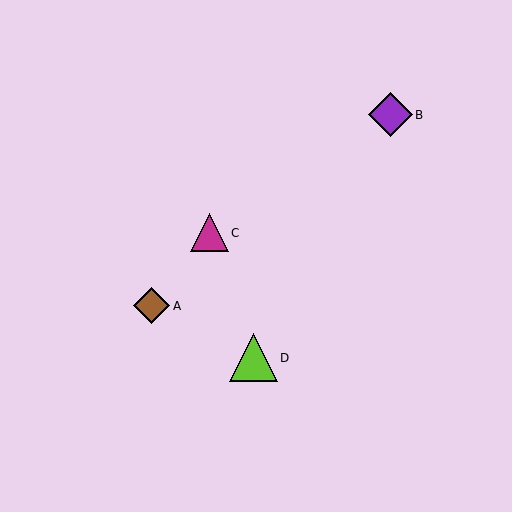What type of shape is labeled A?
Shape A is a brown diamond.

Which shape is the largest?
The lime triangle (labeled D) is the largest.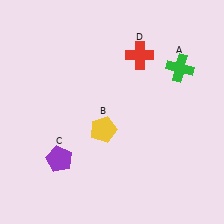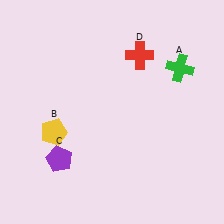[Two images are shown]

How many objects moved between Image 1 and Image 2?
1 object moved between the two images.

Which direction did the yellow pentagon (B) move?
The yellow pentagon (B) moved left.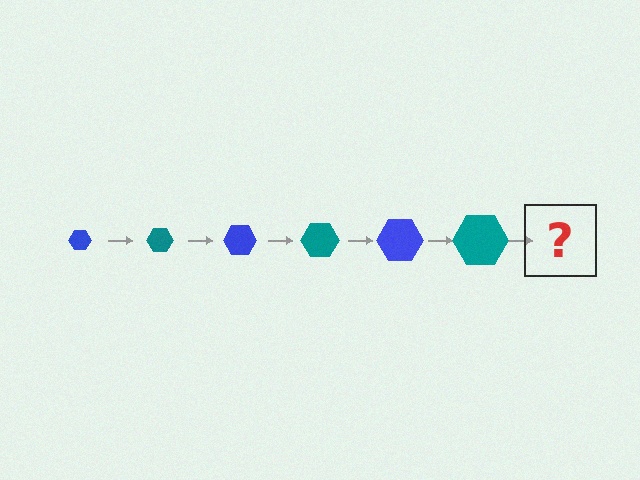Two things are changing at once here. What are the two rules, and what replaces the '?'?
The two rules are that the hexagon grows larger each step and the color cycles through blue and teal. The '?' should be a blue hexagon, larger than the previous one.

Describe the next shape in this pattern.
It should be a blue hexagon, larger than the previous one.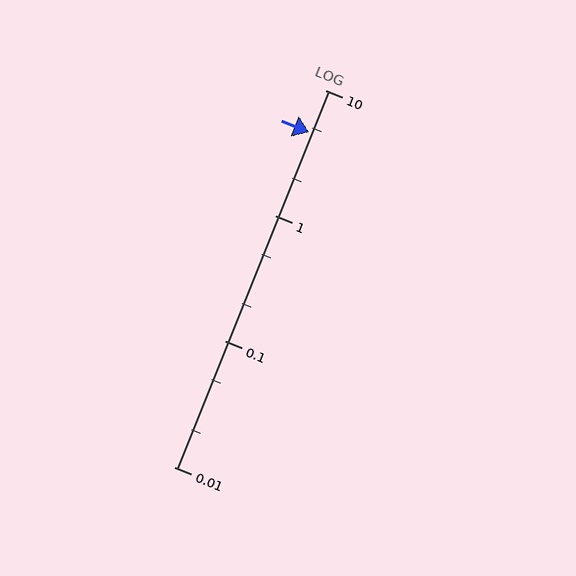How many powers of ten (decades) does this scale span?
The scale spans 3 decades, from 0.01 to 10.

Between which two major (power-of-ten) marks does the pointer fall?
The pointer is between 1 and 10.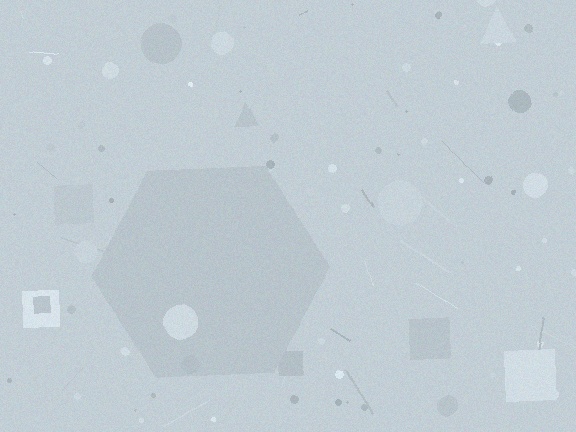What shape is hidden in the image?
A hexagon is hidden in the image.